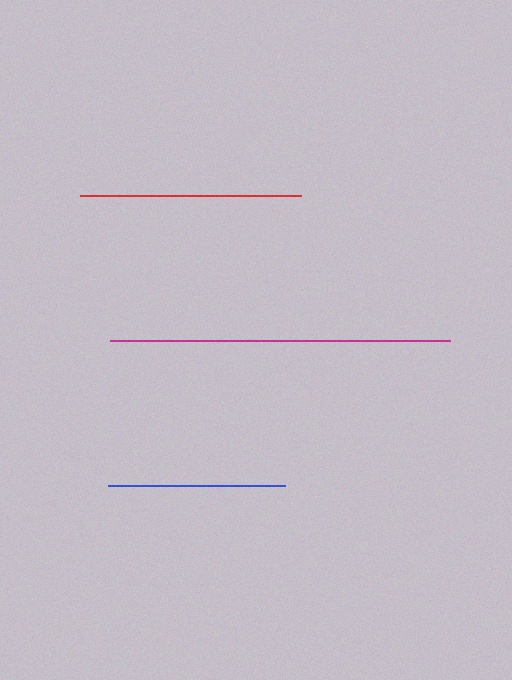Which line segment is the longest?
The magenta line is the longest at approximately 340 pixels.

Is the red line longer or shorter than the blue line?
The red line is longer than the blue line.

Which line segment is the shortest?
The blue line is the shortest at approximately 177 pixels.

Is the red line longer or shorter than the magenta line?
The magenta line is longer than the red line.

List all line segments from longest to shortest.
From longest to shortest: magenta, red, blue.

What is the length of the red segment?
The red segment is approximately 221 pixels long.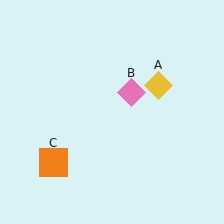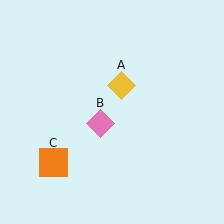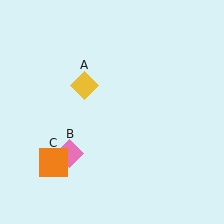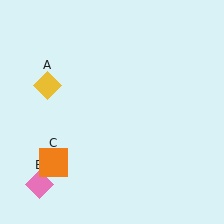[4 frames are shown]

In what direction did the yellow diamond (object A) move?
The yellow diamond (object A) moved left.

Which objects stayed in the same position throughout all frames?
Orange square (object C) remained stationary.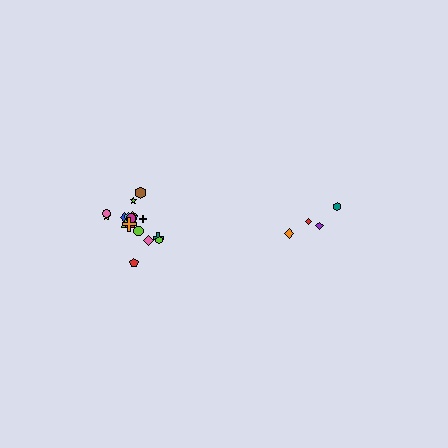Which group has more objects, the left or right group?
The left group.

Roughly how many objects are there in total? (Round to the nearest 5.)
Roughly 20 objects in total.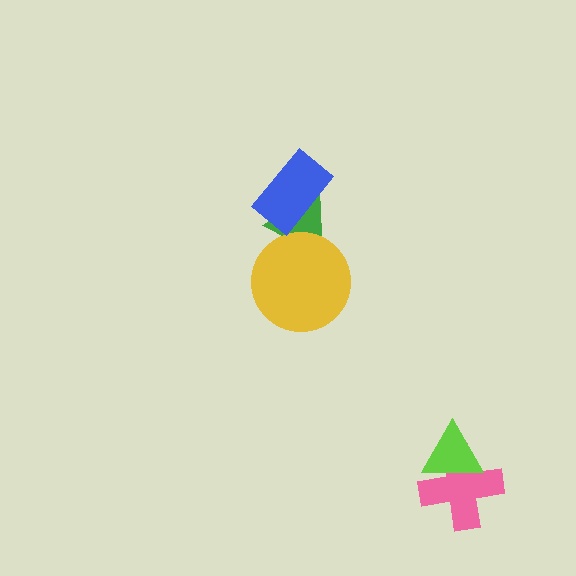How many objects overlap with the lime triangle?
1 object overlaps with the lime triangle.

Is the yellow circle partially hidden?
No, no other shape covers it.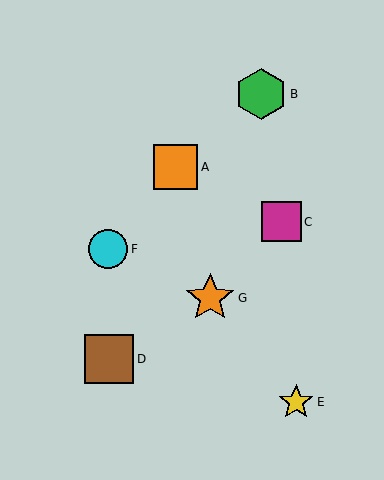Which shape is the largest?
The green hexagon (labeled B) is the largest.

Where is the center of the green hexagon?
The center of the green hexagon is at (261, 94).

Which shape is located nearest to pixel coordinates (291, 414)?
The yellow star (labeled E) at (296, 402) is nearest to that location.